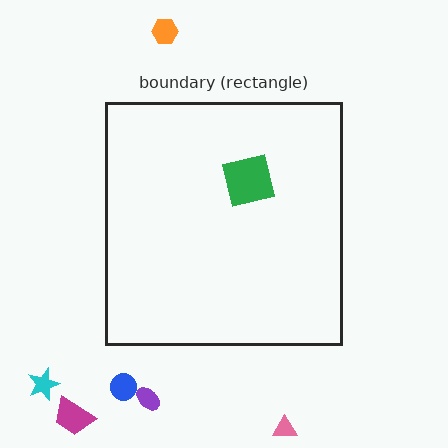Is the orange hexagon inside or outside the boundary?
Outside.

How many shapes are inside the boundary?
1 inside, 6 outside.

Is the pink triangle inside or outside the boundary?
Outside.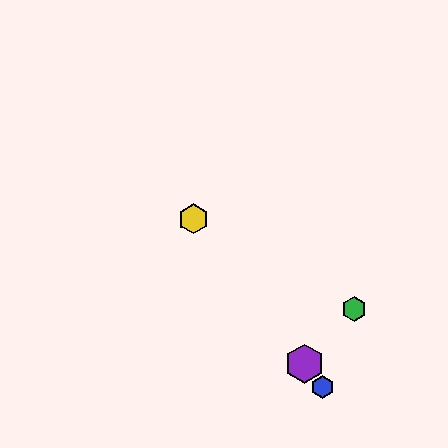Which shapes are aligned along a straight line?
The red triangle, the blue hexagon, the yellow hexagon, the purple hexagon are aligned along a straight line.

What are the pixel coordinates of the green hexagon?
The green hexagon is at (354, 309).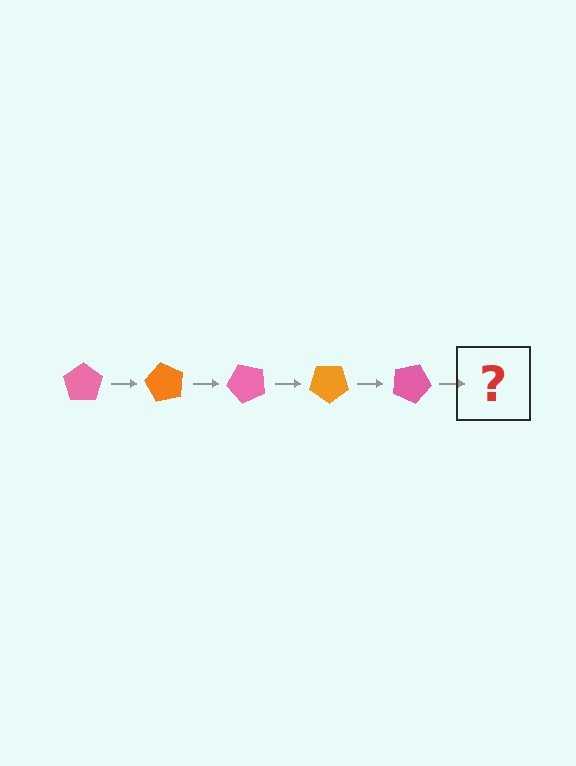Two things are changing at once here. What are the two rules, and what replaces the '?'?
The two rules are that it rotates 60 degrees each step and the color cycles through pink and orange. The '?' should be an orange pentagon, rotated 300 degrees from the start.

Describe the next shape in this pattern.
It should be an orange pentagon, rotated 300 degrees from the start.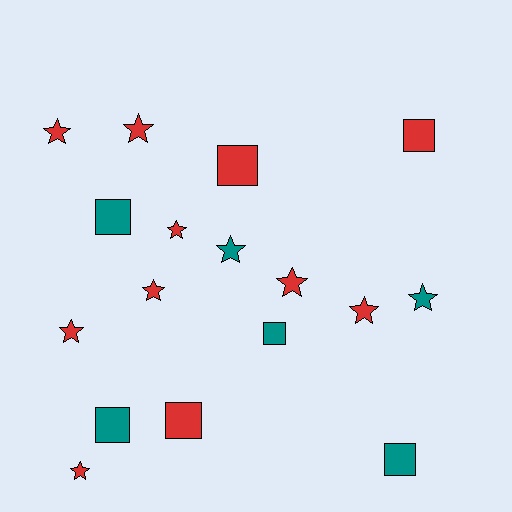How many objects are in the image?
There are 17 objects.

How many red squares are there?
There are 3 red squares.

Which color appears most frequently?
Red, with 11 objects.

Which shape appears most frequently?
Star, with 10 objects.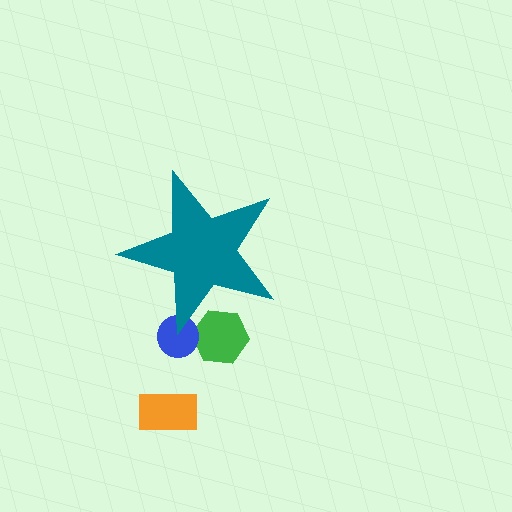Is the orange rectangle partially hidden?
No, the orange rectangle is fully visible.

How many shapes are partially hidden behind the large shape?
2 shapes are partially hidden.